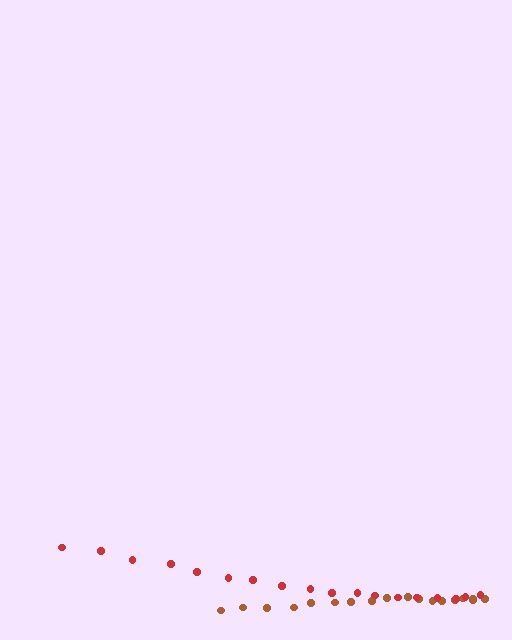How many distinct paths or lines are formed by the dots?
There are 2 distinct paths.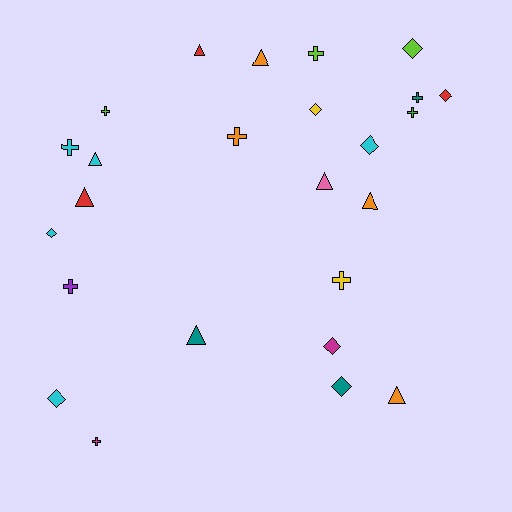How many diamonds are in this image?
There are 8 diamonds.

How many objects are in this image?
There are 25 objects.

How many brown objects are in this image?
There are no brown objects.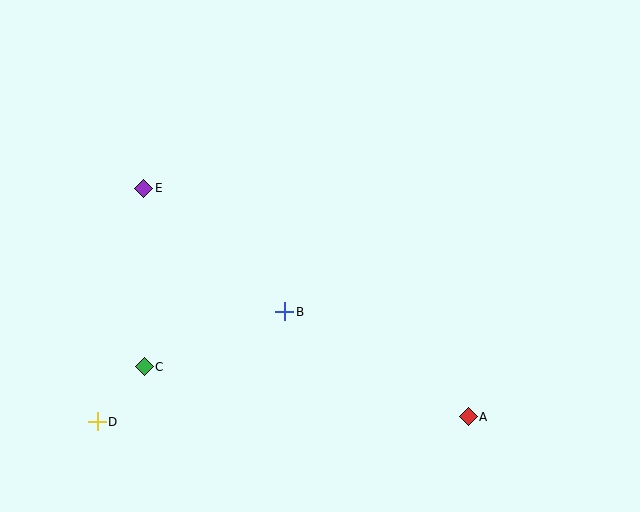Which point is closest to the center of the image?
Point B at (285, 312) is closest to the center.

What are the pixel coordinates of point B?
Point B is at (285, 312).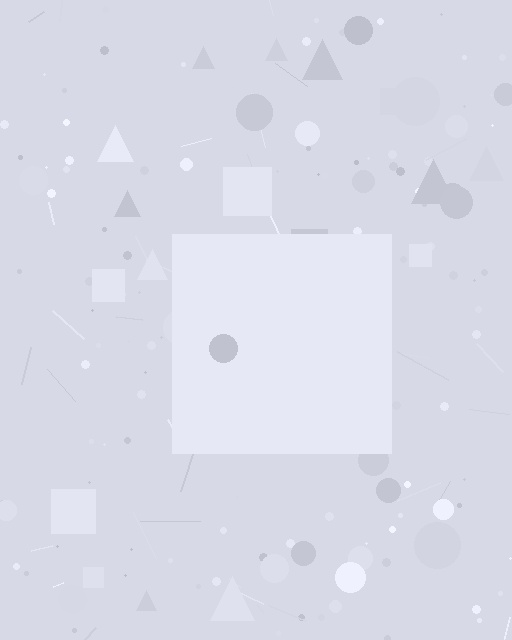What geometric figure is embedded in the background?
A square is embedded in the background.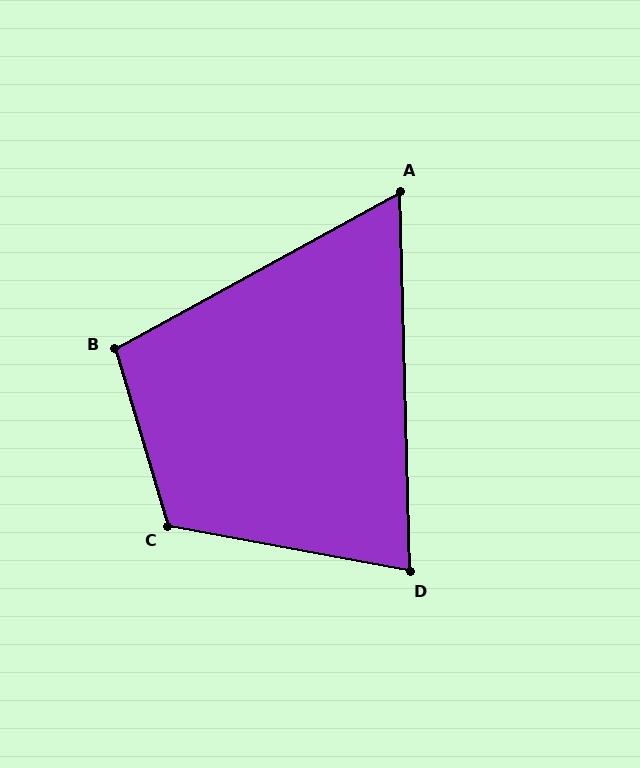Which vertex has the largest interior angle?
C, at approximately 117 degrees.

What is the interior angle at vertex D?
Approximately 78 degrees (acute).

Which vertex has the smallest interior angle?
A, at approximately 63 degrees.